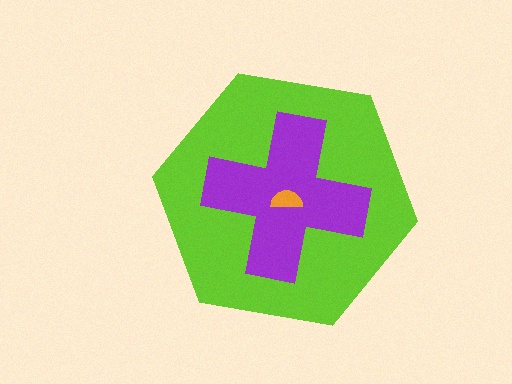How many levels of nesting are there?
3.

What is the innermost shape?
The orange semicircle.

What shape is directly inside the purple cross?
The orange semicircle.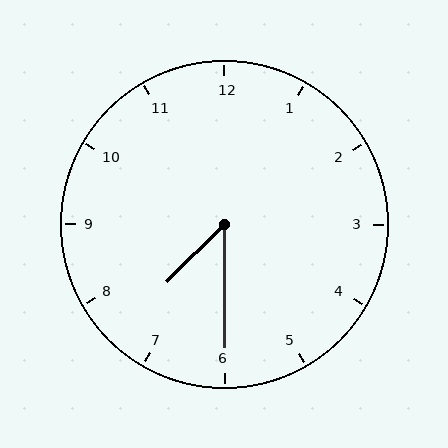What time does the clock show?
7:30.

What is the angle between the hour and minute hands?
Approximately 45 degrees.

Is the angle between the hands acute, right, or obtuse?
It is acute.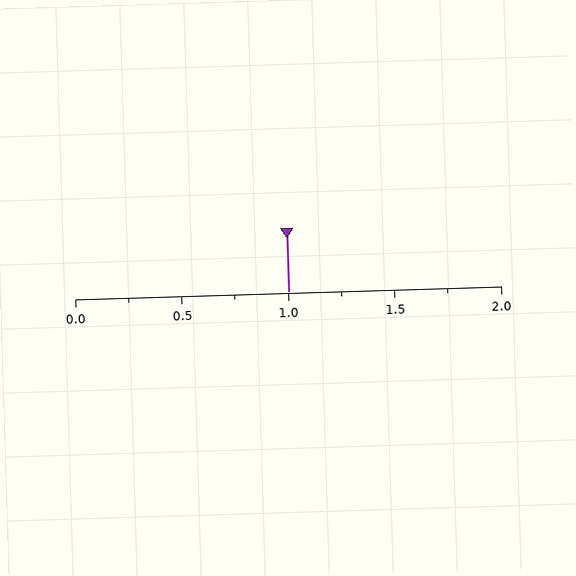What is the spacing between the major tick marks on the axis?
The major ticks are spaced 0.5 apart.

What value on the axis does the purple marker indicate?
The marker indicates approximately 1.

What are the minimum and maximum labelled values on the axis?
The axis runs from 0.0 to 2.0.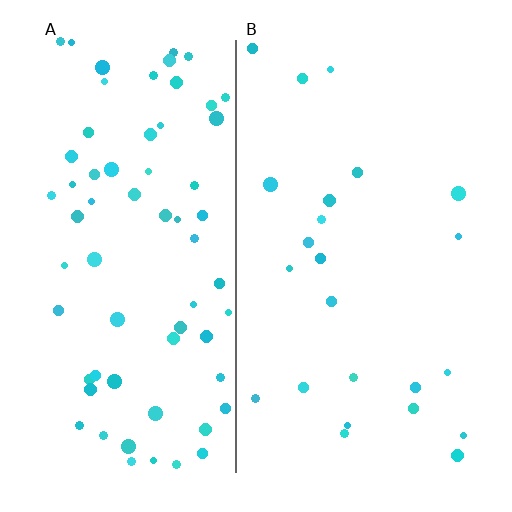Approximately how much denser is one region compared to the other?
Approximately 2.9× — region A over region B.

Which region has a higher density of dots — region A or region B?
A (the left).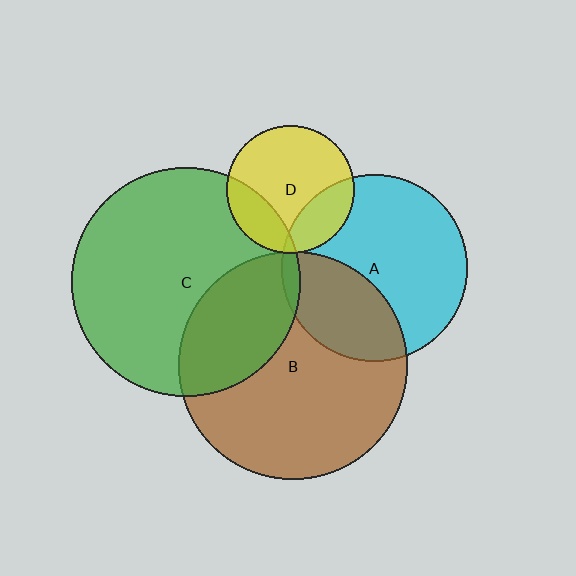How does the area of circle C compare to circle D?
Approximately 3.2 times.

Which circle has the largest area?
Circle C (green).